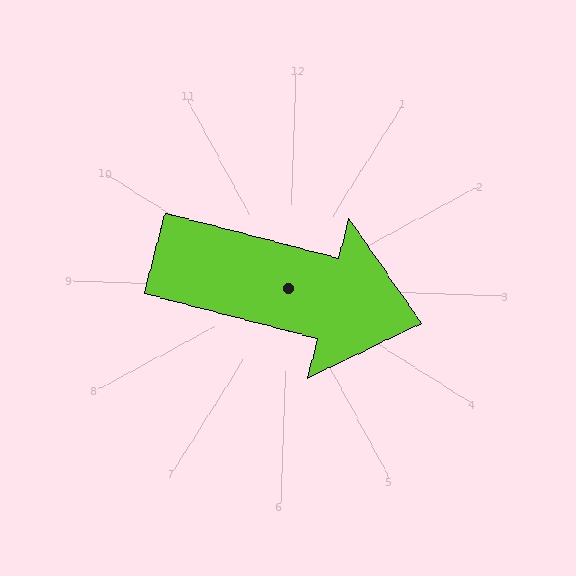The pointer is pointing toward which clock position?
Roughly 3 o'clock.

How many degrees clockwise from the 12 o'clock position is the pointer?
Approximately 103 degrees.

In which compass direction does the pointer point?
East.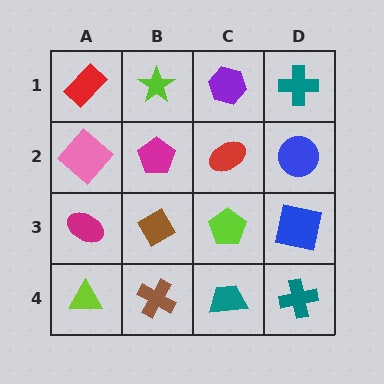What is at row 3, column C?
A lime pentagon.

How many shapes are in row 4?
4 shapes.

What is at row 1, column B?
A lime star.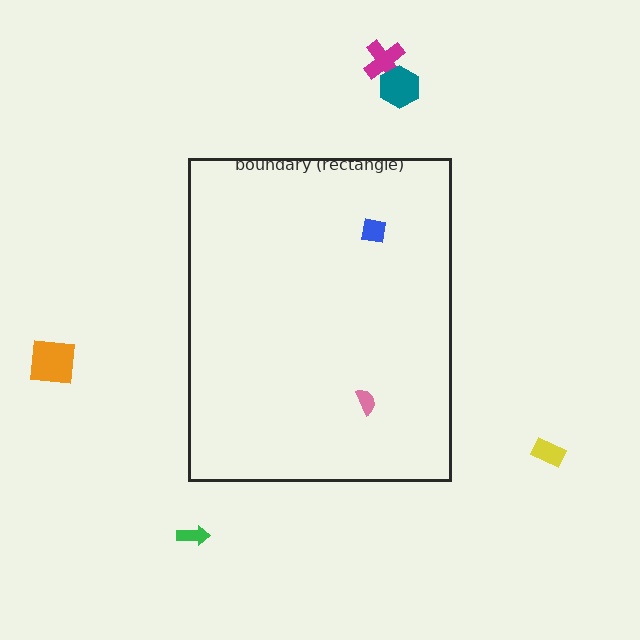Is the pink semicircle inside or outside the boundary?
Inside.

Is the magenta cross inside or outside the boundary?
Outside.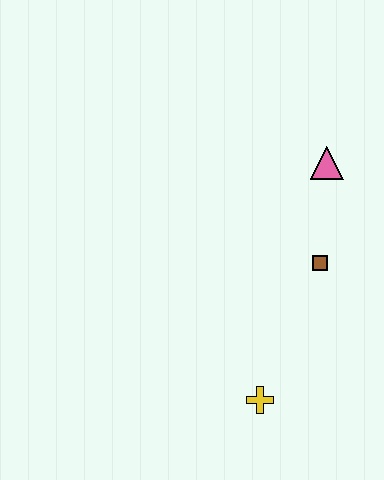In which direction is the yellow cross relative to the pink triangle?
The yellow cross is below the pink triangle.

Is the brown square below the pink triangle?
Yes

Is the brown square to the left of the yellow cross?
No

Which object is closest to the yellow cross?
The brown square is closest to the yellow cross.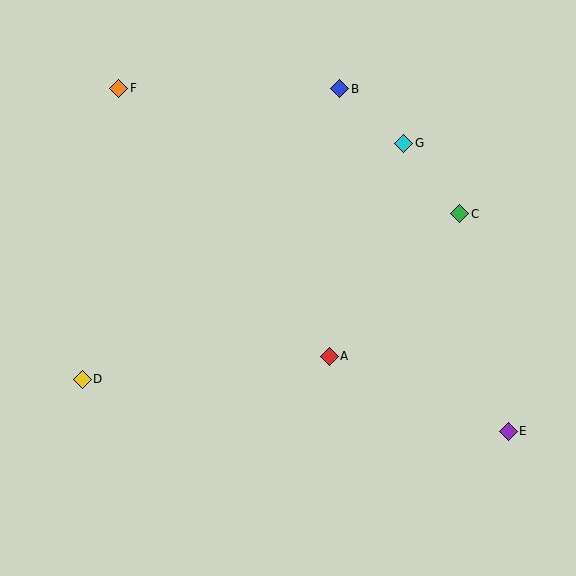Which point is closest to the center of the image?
Point A at (329, 356) is closest to the center.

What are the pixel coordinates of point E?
Point E is at (508, 431).